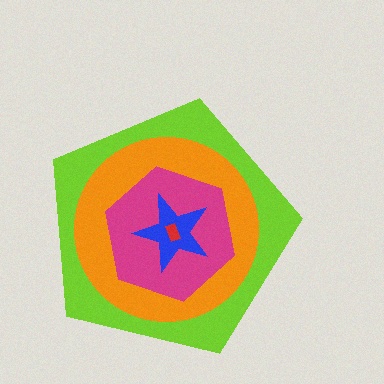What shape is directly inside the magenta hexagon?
The blue star.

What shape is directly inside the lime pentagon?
The orange circle.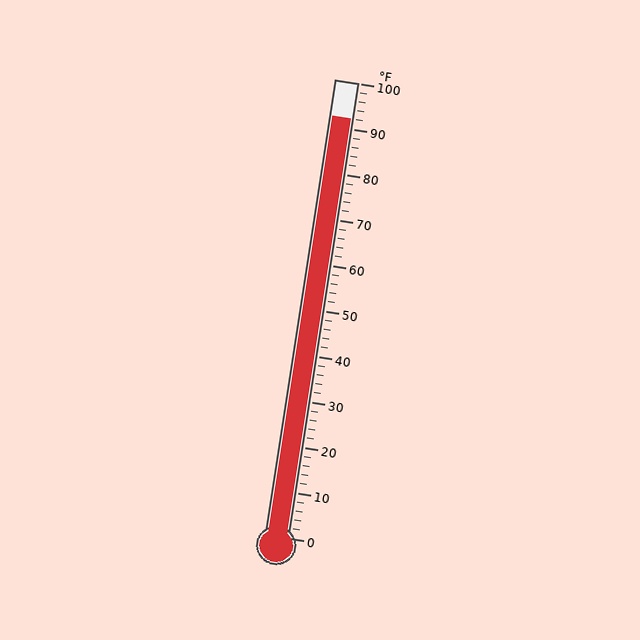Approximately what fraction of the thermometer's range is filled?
The thermometer is filled to approximately 90% of its range.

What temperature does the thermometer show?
The thermometer shows approximately 92°F.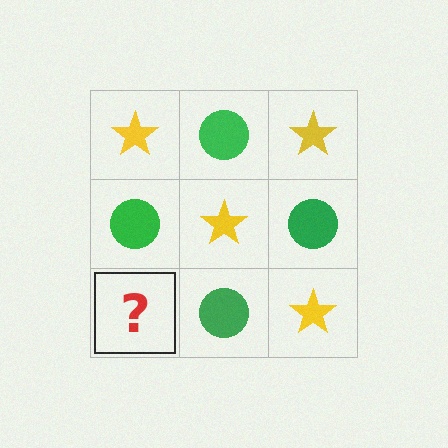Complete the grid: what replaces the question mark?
The question mark should be replaced with a yellow star.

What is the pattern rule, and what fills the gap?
The rule is that it alternates yellow star and green circle in a checkerboard pattern. The gap should be filled with a yellow star.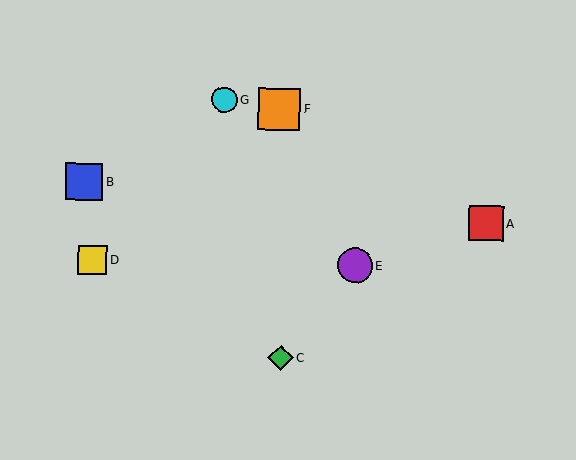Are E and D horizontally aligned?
Yes, both are at y≈266.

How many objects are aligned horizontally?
2 objects (D, E) are aligned horizontally.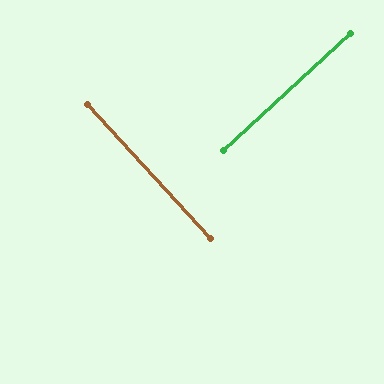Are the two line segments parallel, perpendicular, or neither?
Perpendicular — they meet at approximately 90°.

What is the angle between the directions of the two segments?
Approximately 90 degrees.